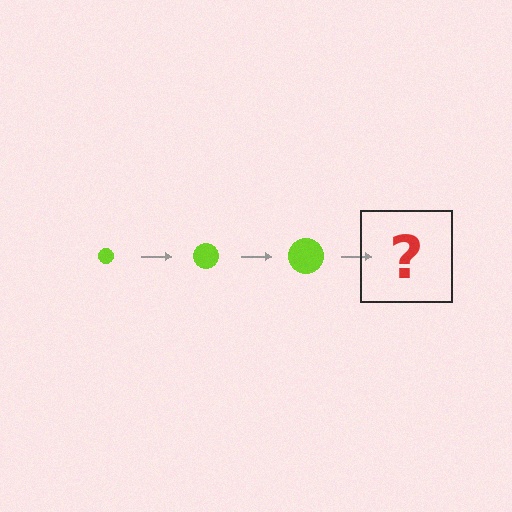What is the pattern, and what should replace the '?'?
The pattern is that the circle gets progressively larger each step. The '?' should be a lime circle, larger than the previous one.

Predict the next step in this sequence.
The next step is a lime circle, larger than the previous one.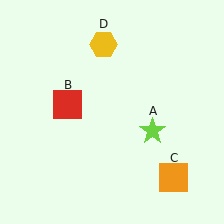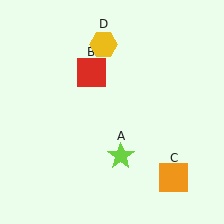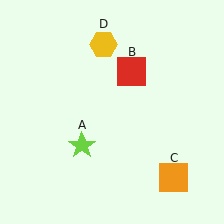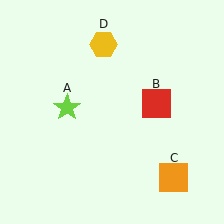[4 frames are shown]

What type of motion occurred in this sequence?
The lime star (object A), red square (object B) rotated clockwise around the center of the scene.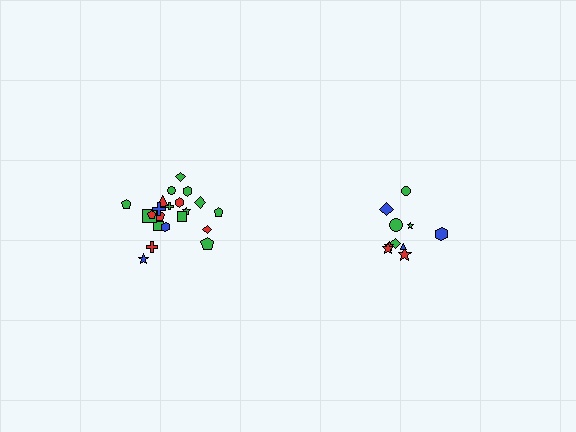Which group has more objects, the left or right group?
The left group.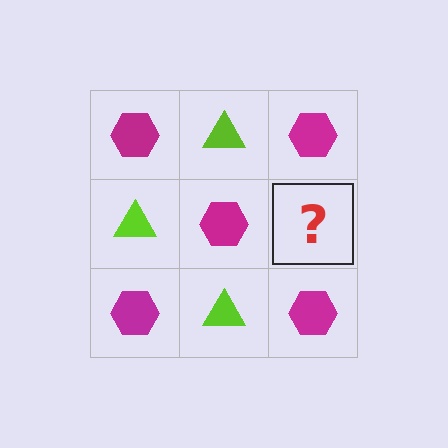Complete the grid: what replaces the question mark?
The question mark should be replaced with a lime triangle.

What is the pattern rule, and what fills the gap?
The rule is that it alternates magenta hexagon and lime triangle in a checkerboard pattern. The gap should be filled with a lime triangle.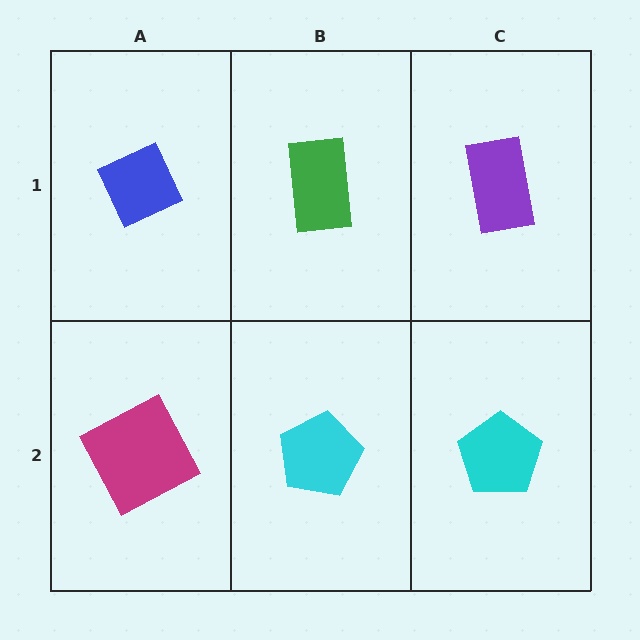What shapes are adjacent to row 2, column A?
A blue diamond (row 1, column A), a cyan pentagon (row 2, column B).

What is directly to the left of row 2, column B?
A magenta square.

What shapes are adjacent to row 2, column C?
A purple rectangle (row 1, column C), a cyan pentagon (row 2, column B).